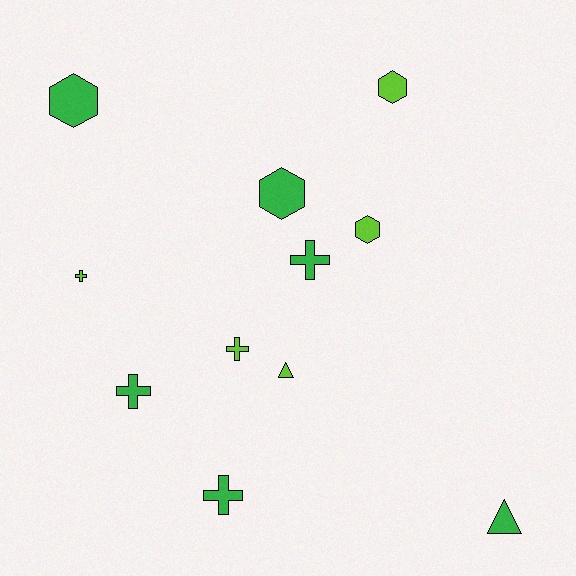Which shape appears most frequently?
Cross, with 5 objects.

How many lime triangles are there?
There is 1 lime triangle.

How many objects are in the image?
There are 11 objects.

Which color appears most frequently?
Green, with 6 objects.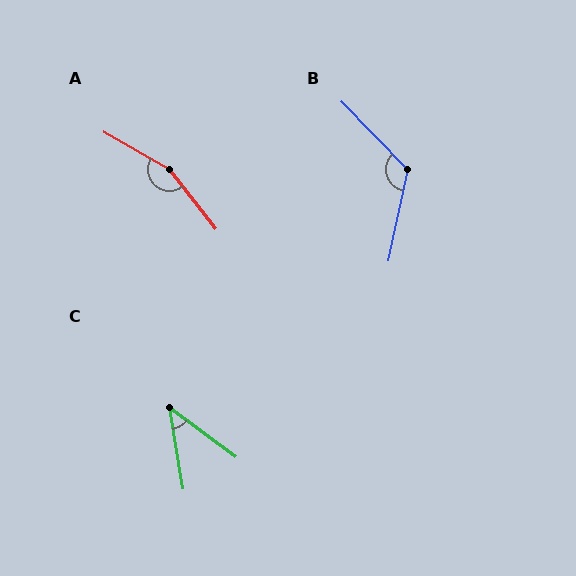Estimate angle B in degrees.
Approximately 124 degrees.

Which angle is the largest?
A, at approximately 158 degrees.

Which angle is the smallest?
C, at approximately 44 degrees.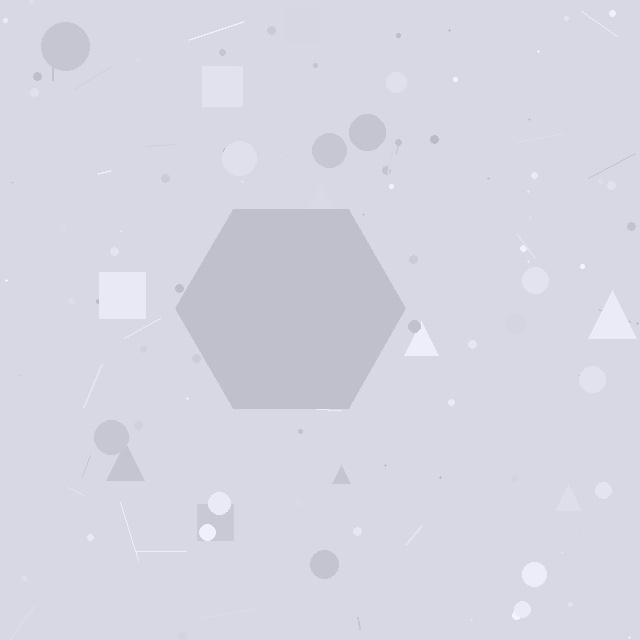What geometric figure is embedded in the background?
A hexagon is embedded in the background.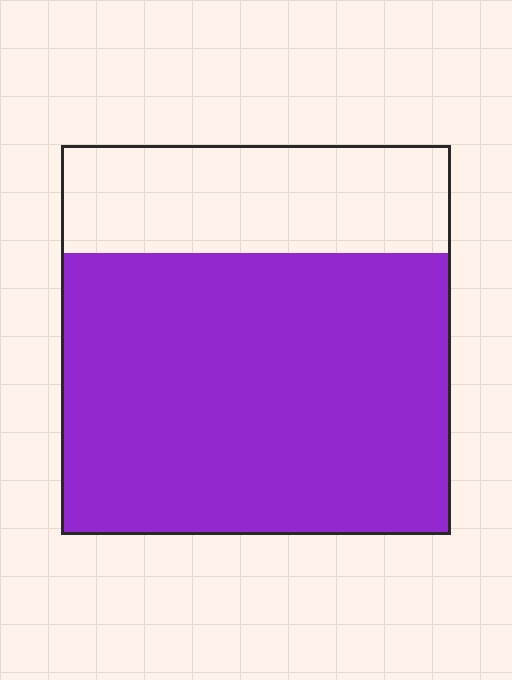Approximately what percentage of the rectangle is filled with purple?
Approximately 70%.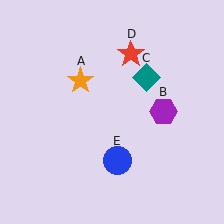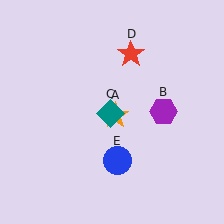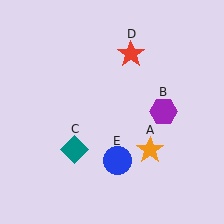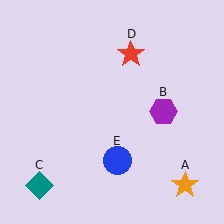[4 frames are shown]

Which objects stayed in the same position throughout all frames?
Purple hexagon (object B) and red star (object D) and blue circle (object E) remained stationary.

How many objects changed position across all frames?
2 objects changed position: orange star (object A), teal diamond (object C).